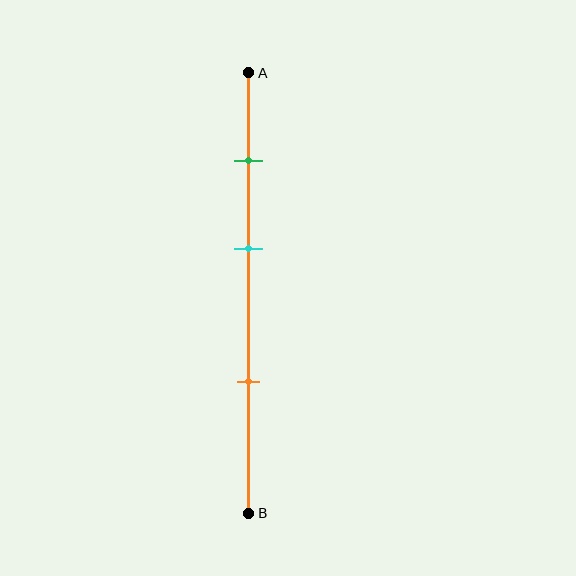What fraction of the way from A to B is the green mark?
The green mark is approximately 20% (0.2) of the way from A to B.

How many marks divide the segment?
There are 3 marks dividing the segment.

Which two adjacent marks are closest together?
The green and cyan marks are the closest adjacent pair.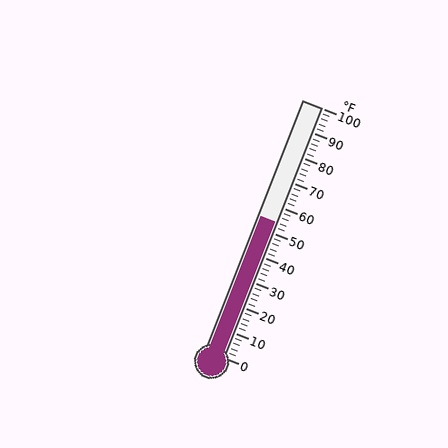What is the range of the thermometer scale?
The thermometer scale ranges from 0°F to 100°F.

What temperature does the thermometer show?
The thermometer shows approximately 54°F.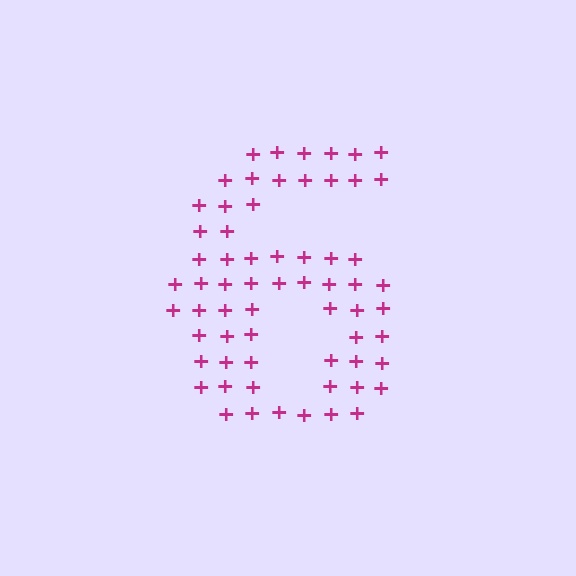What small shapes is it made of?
It is made of small plus signs.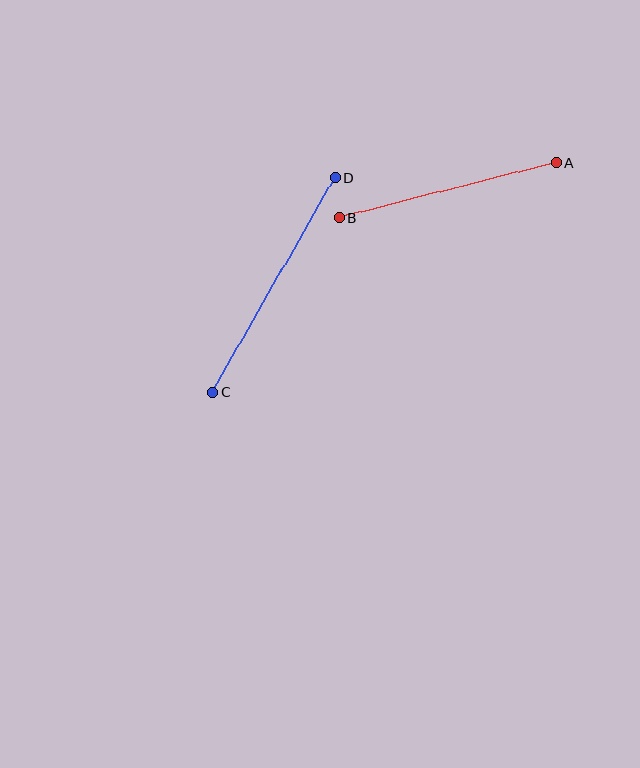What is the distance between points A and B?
The distance is approximately 223 pixels.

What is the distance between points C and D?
The distance is approximately 246 pixels.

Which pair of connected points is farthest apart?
Points C and D are farthest apart.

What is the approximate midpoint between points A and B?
The midpoint is at approximately (448, 190) pixels.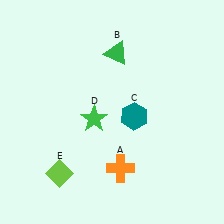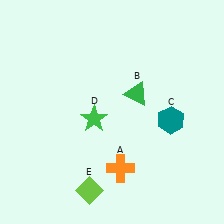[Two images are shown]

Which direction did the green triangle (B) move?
The green triangle (B) moved down.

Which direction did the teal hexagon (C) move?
The teal hexagon (C) moved right.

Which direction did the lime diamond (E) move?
The lime diamond (E) moved right.